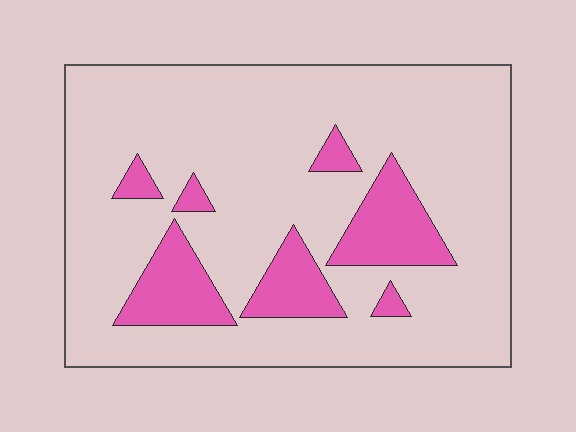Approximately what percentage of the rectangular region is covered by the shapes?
Approximately 20%.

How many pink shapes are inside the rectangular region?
7.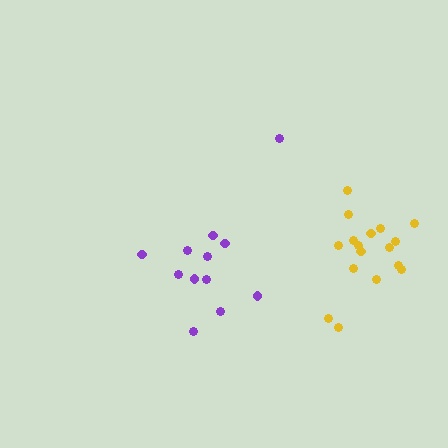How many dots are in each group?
Group 1: 12 dots, Group 2: 17 dots (29 total).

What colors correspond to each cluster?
The clusters are colored: purple, yellow.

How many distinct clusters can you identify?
There are 2 distinct clusters.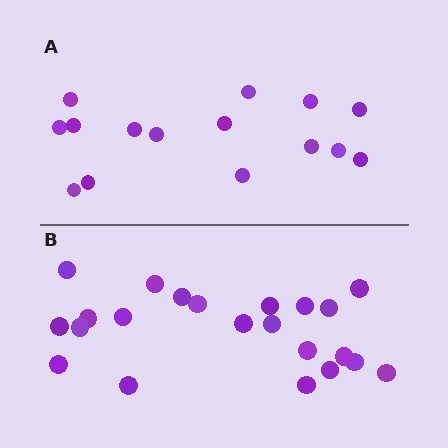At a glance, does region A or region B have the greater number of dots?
Region B (the bottom region) has more dots.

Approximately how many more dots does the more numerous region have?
Region B has roughly 8 or so more dots than region A.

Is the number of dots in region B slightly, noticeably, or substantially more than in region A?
Region B has substantially more. The ratio is roughly 1.5 to 1.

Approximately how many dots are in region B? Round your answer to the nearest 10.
About 20 dots. (The exact count is 22, which rounds to 20.)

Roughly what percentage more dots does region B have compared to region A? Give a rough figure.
About 45% more.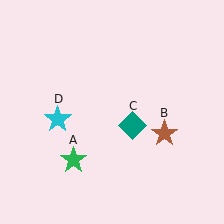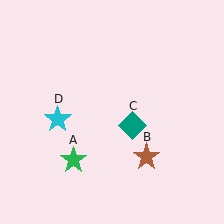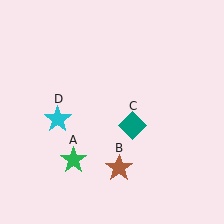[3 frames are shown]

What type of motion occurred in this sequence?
The brown star (object B) rotated clockwise around the center of the scene.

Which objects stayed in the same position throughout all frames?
Green star (object A) and teal diamond (object C) and cyan star (object D) remained stationary.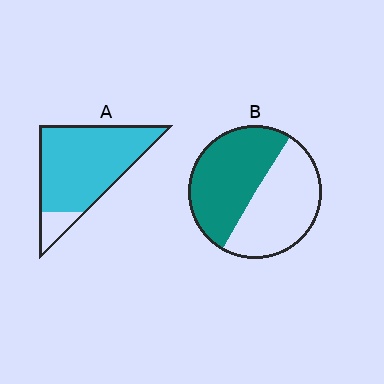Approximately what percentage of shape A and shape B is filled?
A is approximately 90% and B is approximately 50%.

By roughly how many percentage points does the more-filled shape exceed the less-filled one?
By roughly 35 percentage points (A over B).